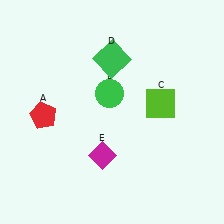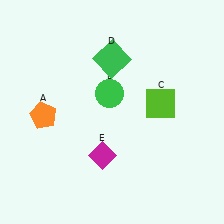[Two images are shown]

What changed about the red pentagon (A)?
In Image 1, A is red. In Image 2, it changed to orange.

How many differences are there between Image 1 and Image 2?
There is 1 difference between the two images.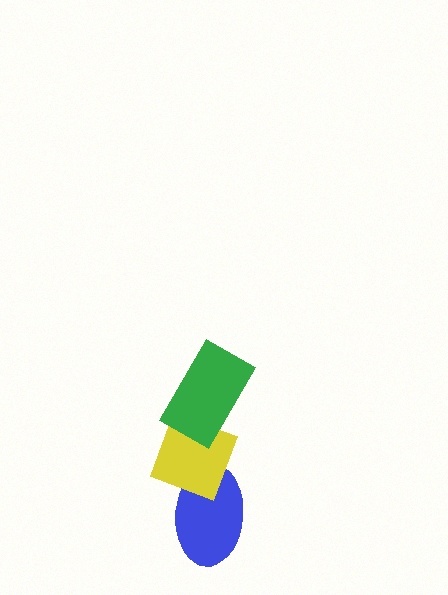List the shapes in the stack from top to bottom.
From top to bottom: the green rectangle, the yellow diamond, the blue ellipse.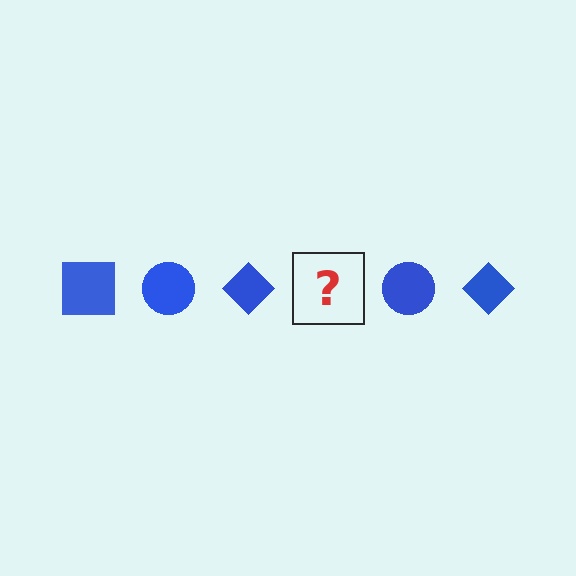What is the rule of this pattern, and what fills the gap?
The rule is that the pattern cycles through square, circle, diamond shapes in blue. The gap should be filled with a blue square.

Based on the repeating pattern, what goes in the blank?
The blank should be a blue square.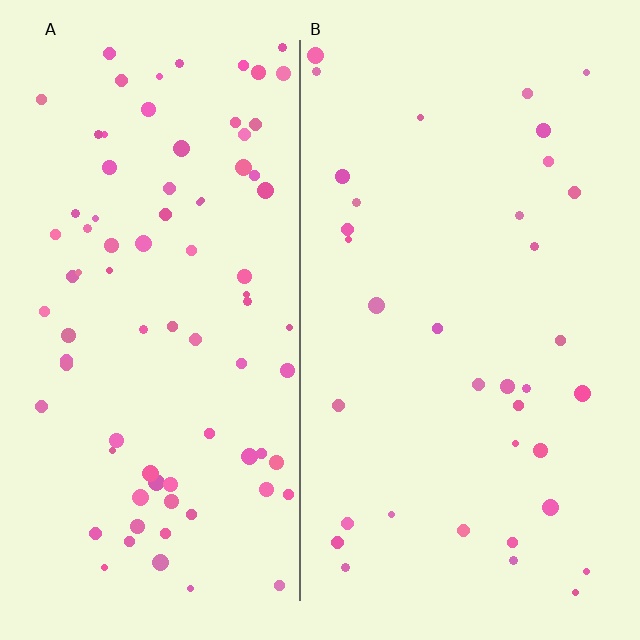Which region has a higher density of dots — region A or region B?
A (the left).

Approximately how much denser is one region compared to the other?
Approximately 2.3× — region A over region B.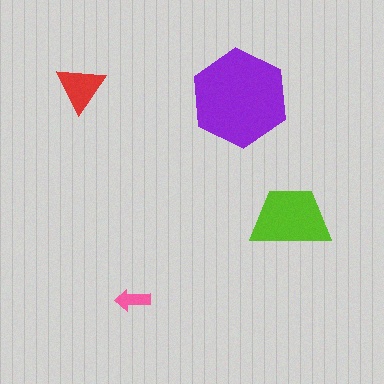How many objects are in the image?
There are 4 objects in the image.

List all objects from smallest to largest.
The pink arrow, the red triangle, the lime trapezoid, the purple hexagon.